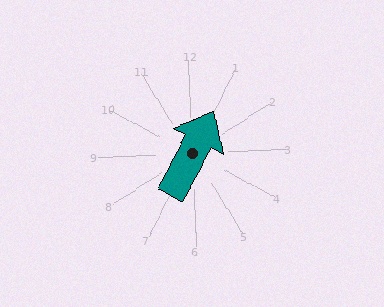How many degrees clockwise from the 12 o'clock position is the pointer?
Approximately 30 degrees.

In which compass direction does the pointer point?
Northeast.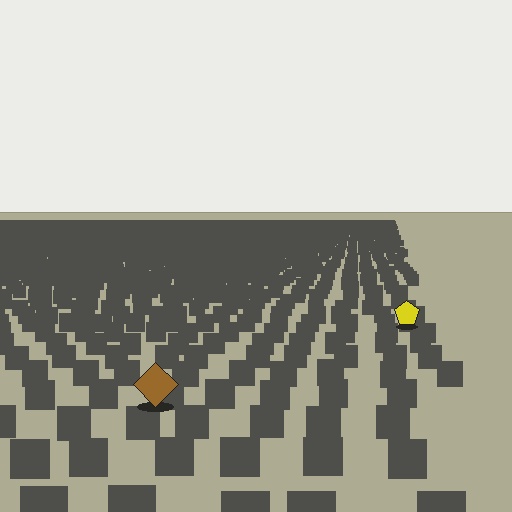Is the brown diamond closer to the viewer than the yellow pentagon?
Yes. The brown diamond is closer — you can tell from the texture gradient: the ground texture is coarser near it.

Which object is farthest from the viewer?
The yellow pentagon is farthest from the viewer. It appears smaller and the ground texture around it is denser.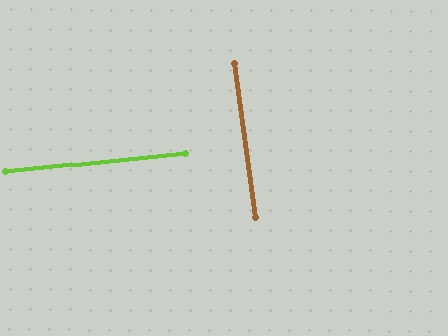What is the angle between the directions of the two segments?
Approximately 88 degrees.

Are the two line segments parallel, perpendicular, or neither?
Perpendicular — they meet at approximately 88°.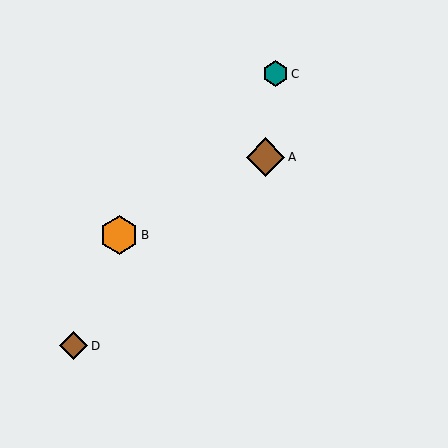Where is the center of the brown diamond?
The center of the brown diamond is at (265, 157).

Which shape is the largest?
The orange hexagon (labeled B) is the largest.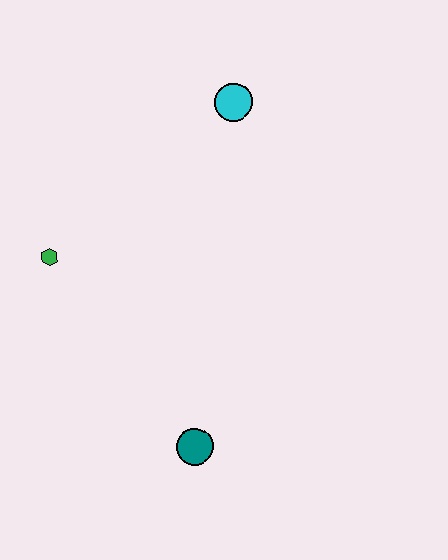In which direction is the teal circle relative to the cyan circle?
The teal circle is below the cyan circle.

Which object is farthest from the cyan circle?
The teal circle is farthest from the cyan circle.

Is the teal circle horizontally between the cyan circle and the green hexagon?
Yes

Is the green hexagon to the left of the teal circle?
Yes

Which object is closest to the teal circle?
The green hexagon is closest to the teal circle.